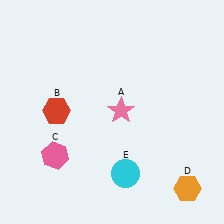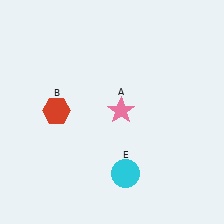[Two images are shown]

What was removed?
The pink hexagon (C), the orange hexagon (D) were removed in Image 2.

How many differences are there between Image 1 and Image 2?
There are 2 differences between the two images.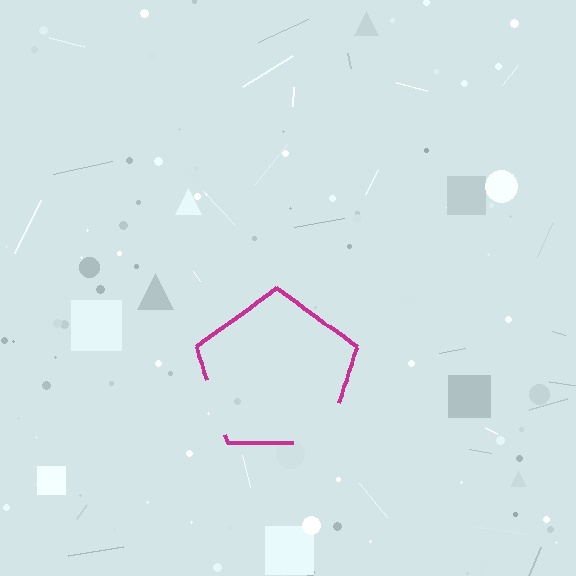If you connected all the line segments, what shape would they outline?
They would outline a pentagon.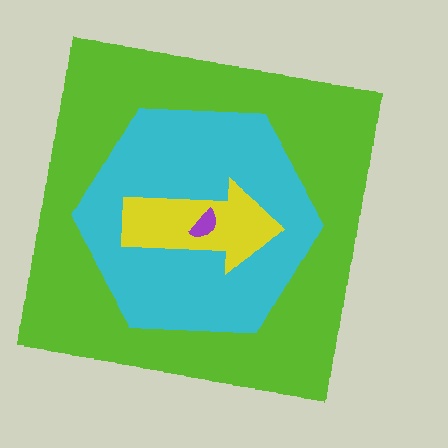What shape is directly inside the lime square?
The cyan hexagon.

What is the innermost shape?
The purple semicircle.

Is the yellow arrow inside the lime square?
Yes.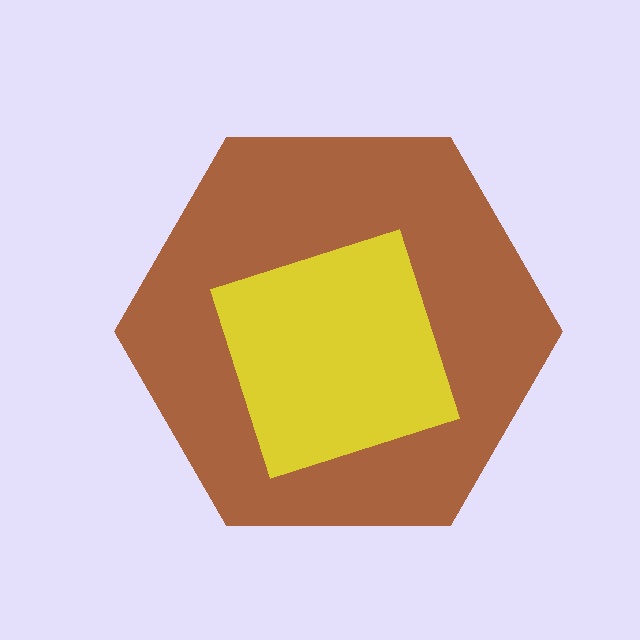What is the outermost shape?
The brown hexagon.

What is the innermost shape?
The yellow diamond.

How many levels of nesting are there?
2.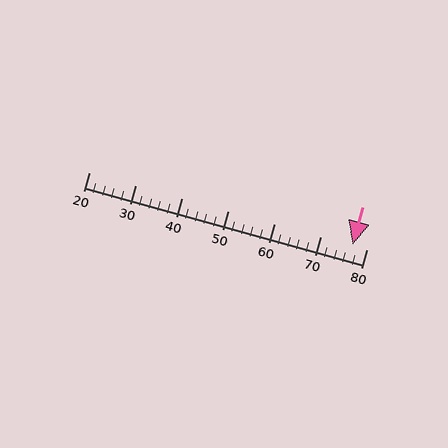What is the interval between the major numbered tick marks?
The major tick marks are spaced 10 units apart.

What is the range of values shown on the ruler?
The ruler shows values from 20 to 80.